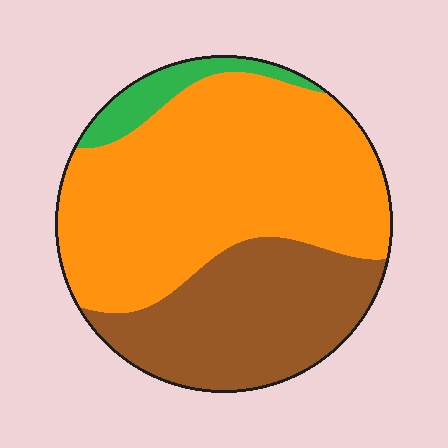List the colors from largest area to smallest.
From largest to smallest: orange, brown, green.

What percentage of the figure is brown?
Brown covers about 35% of the figure.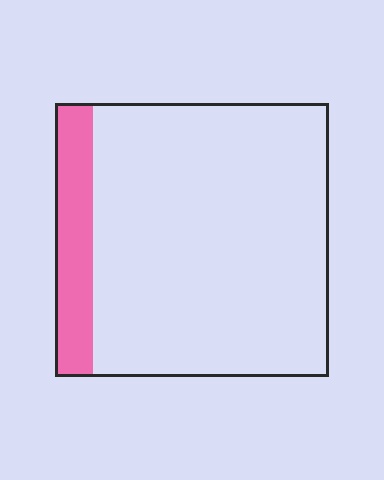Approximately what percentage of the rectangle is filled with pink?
Approximately 15%.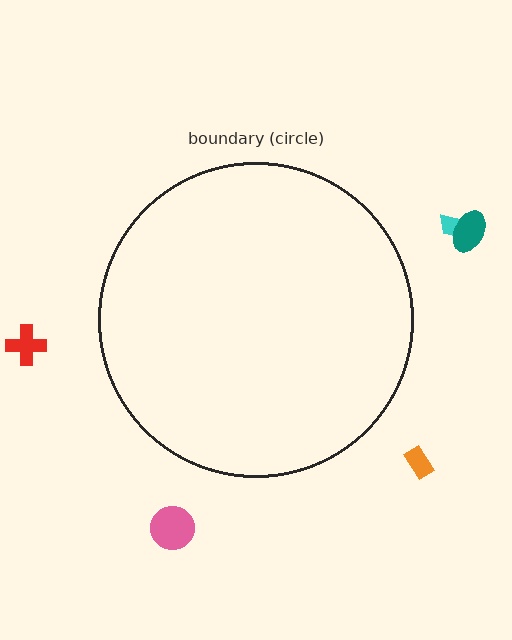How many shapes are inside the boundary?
0 inside, 5 outside.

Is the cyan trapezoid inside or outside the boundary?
Outside.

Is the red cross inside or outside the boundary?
Outside.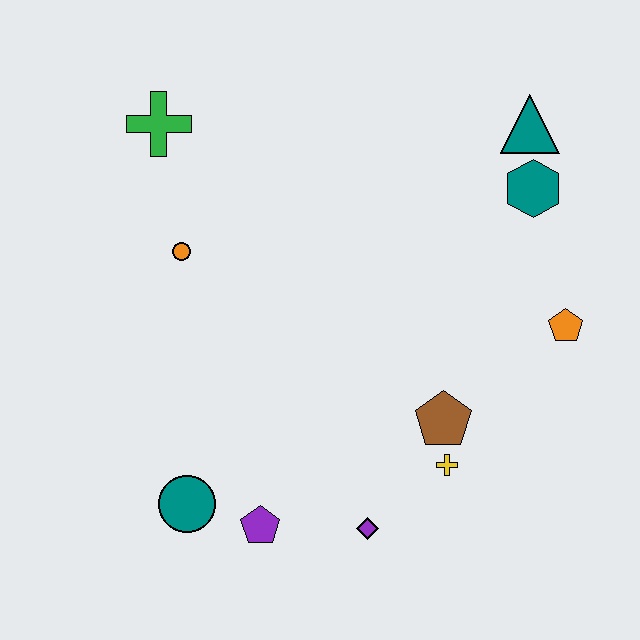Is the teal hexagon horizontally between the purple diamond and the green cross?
No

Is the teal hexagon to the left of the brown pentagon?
No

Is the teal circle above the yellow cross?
No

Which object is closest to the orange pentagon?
The teal hexagon is closest to the orange pentagon.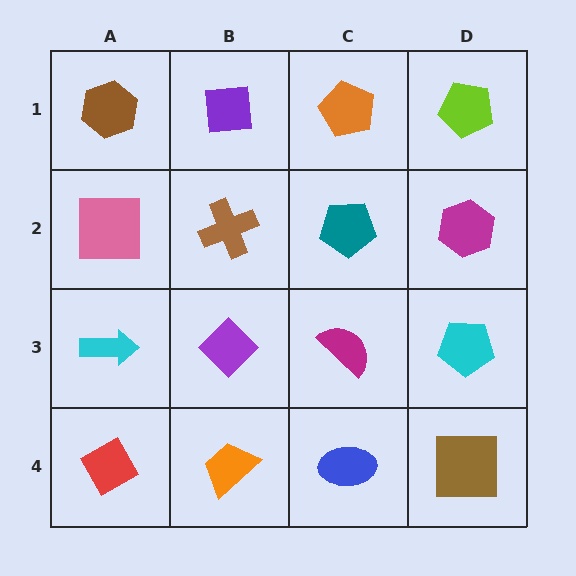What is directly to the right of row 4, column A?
An orange trapezoid.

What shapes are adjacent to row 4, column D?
A cyan pentagon (row 3, column D), a blue ellipse (row 4, column C).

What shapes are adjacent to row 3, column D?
A magenta hexagon (row 2, column D), a brown square (row 4, column D), a magenta semicircle (row 3, column C).